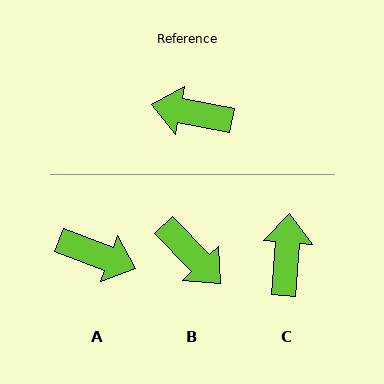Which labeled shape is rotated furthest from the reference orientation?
A, about 170 degrees away.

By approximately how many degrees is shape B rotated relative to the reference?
Approximately 145 degrees counter-clockwise.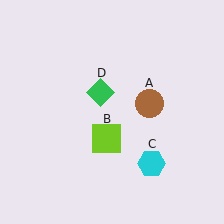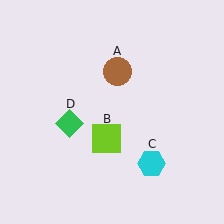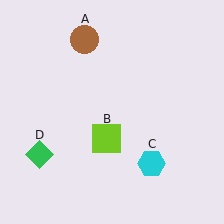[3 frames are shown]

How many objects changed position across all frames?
2 objects changed position: brown circle (object A), green diamond (object D).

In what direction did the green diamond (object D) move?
The green diamond (object D) moved down and to the left.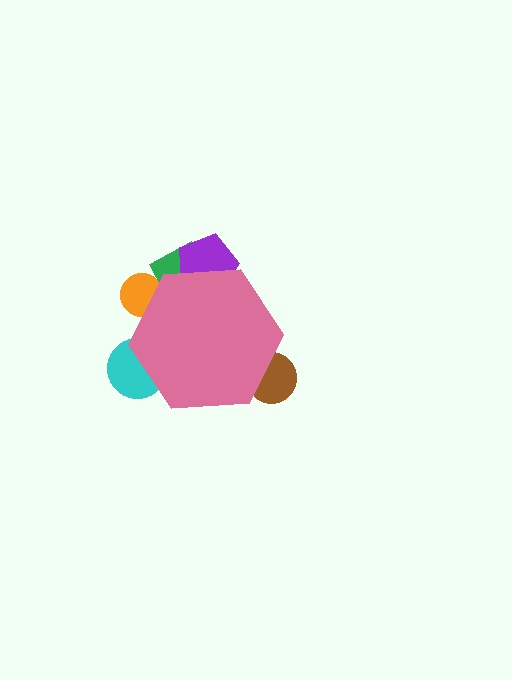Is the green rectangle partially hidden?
Yes, the green rectangle is partially hidden behind the pink hexagon.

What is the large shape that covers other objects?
A pink hexagon.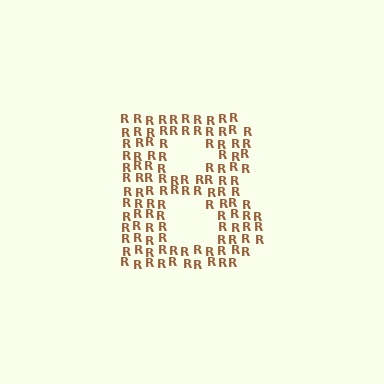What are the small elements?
The small elements are letter R's.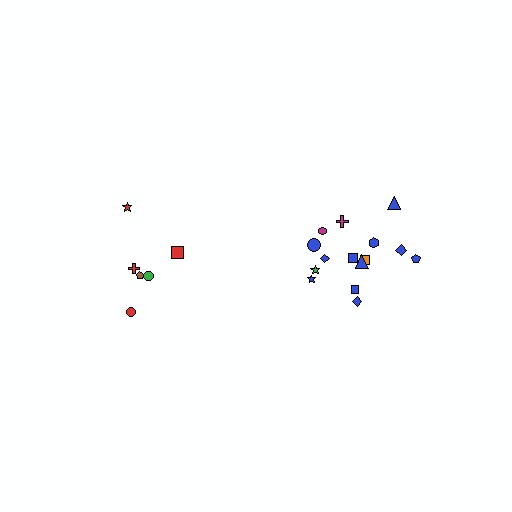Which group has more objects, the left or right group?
The right group.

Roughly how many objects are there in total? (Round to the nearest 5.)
Roughly 20 objects in total.